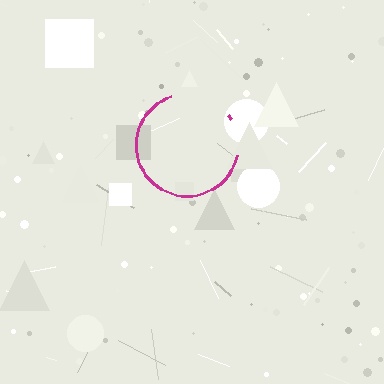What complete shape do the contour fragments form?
The contour fragments form a circle.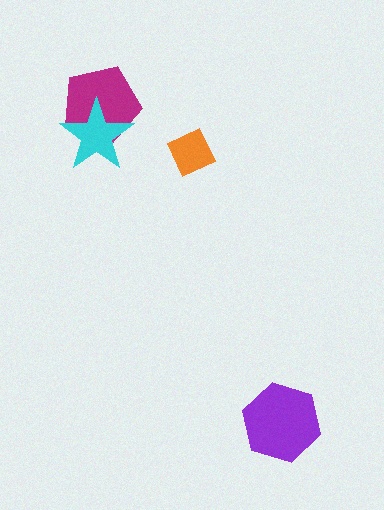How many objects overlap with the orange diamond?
0 objects overlap with the orange diamond.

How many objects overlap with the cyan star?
1 object overlaps with the cyan star.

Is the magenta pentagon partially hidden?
Yes, it is partially covered by another shape.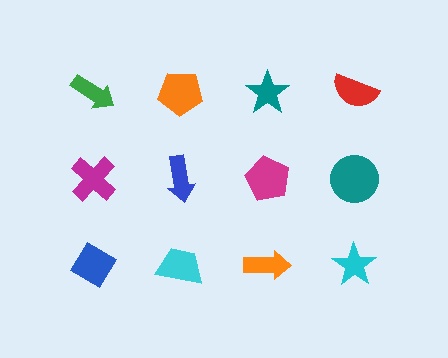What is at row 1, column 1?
A green arrow.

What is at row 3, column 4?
A cyan star.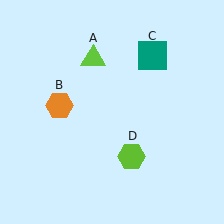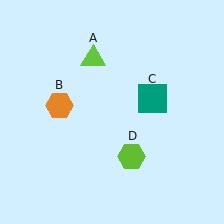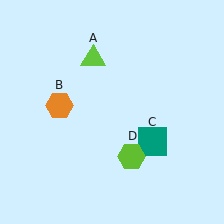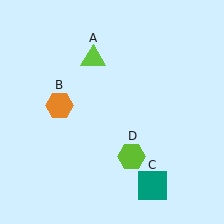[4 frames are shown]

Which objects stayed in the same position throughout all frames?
Lime triangle (object A) and orange hexagon (object B) and lime hexagon (object D) remained stationary.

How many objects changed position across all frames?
1 object changed position: teal square (object C).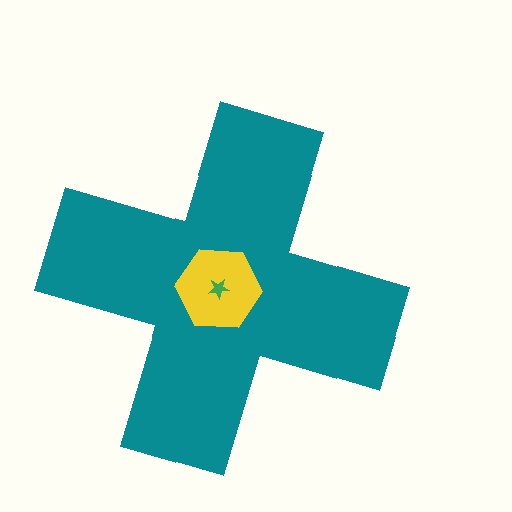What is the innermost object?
The green star.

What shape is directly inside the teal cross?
The yellow hexagon.